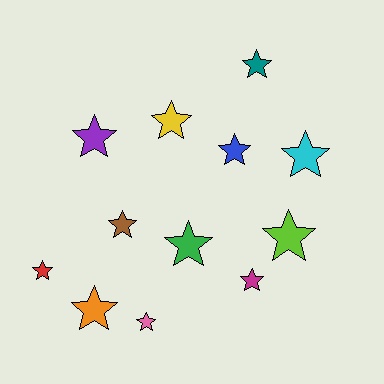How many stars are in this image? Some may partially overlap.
There are 12 stars.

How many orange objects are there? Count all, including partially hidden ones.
There is 1 orange object.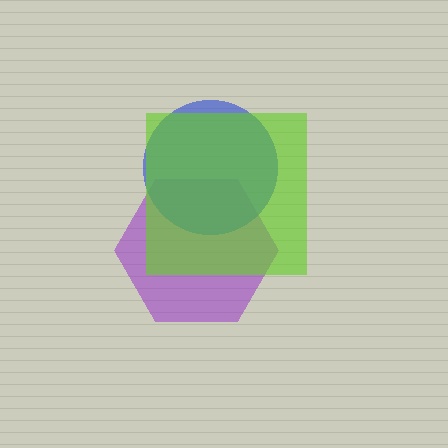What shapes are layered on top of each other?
The layered shapes are: a purple hexagon, a blue circle, a lime square.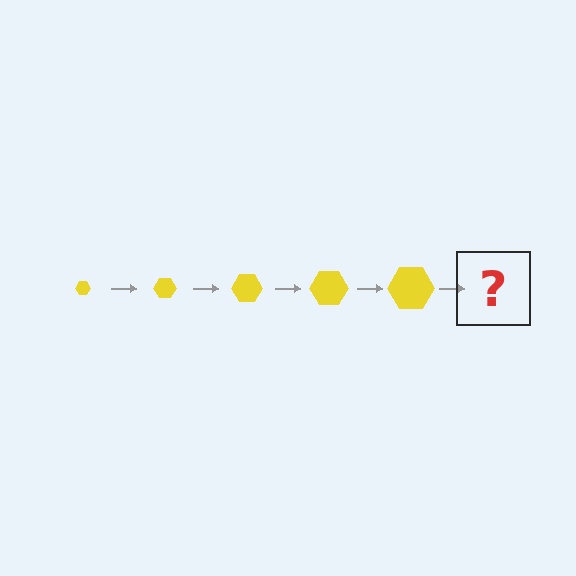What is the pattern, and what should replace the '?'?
The pattern is that the hexagon gets progressively larger each step. The '?' should be a yellow hexagon, larger than the previous one.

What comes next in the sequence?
The next element should be a yellow hexagon, larger than the previous one.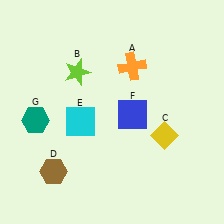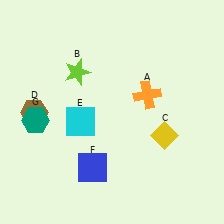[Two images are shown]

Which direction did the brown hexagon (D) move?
The brown hexagon (D) moved up.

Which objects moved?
The objects that moved are: the orange cross (A), the brown hexagon (D), the blue square (F).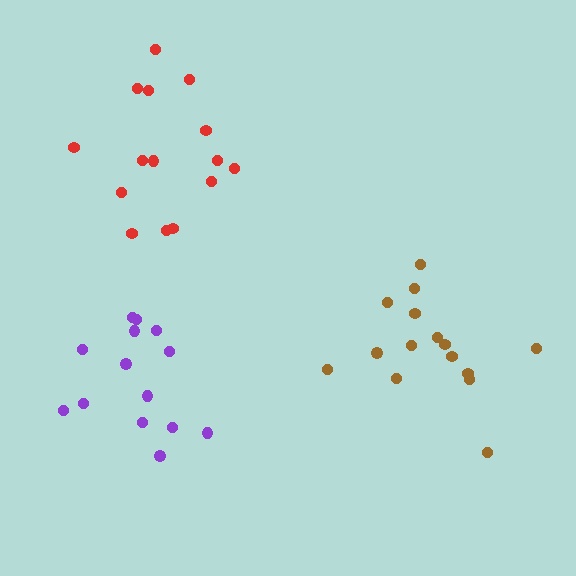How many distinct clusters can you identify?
There are 3 distinct clusters.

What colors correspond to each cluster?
The clusters are colored: red, purple, brown.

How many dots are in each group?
Group 1: 15 dots, Group 2: 14 dots, Group 3: 15 dots (44 total).